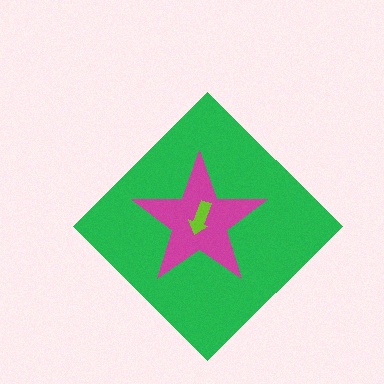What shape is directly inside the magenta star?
The lime arrow.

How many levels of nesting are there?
3.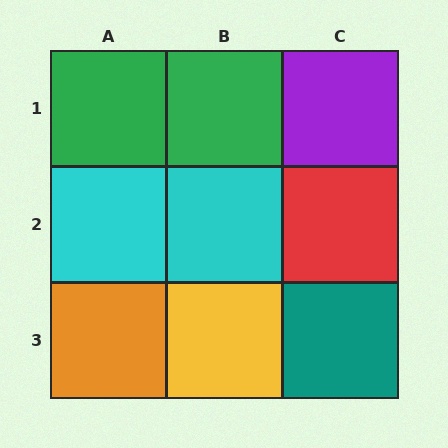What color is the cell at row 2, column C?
Red.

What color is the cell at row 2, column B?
Cyan.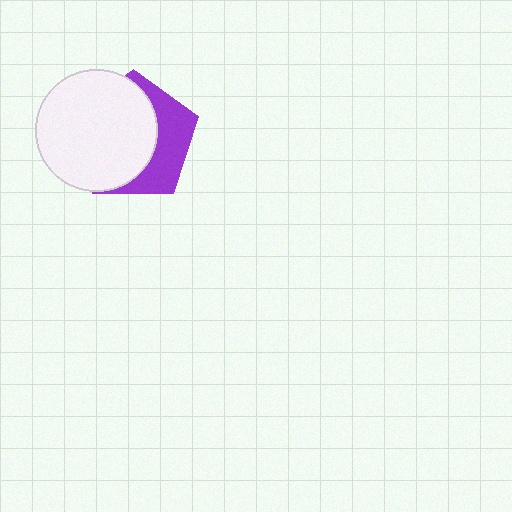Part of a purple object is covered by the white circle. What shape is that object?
It is a pentagon.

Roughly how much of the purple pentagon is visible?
A small part of it is visible (roughly 37%).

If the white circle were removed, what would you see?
You would see the complete purple pentagon.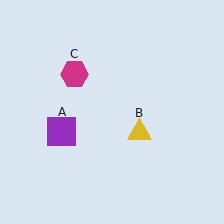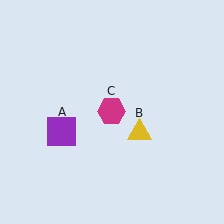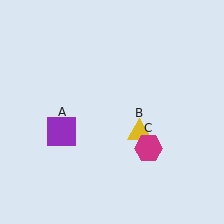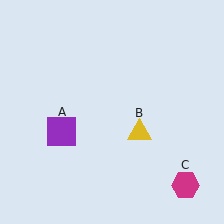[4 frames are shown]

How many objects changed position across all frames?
1 object changed position: magenta hexagon (object C).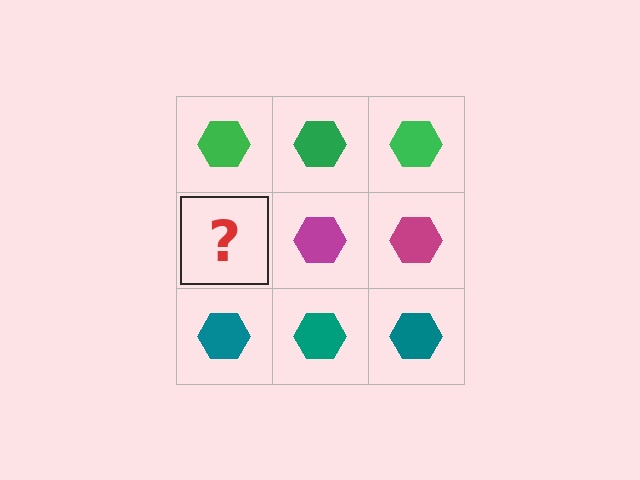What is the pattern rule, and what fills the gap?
The rule is that each row has a consistent color. The gap should be filled with a magenta hexagon.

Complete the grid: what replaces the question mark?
The question mark should be replaced with a magenta hexagon.